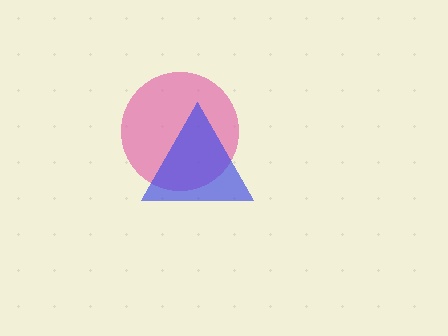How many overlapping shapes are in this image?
There are 2 overlapping shapes in the image.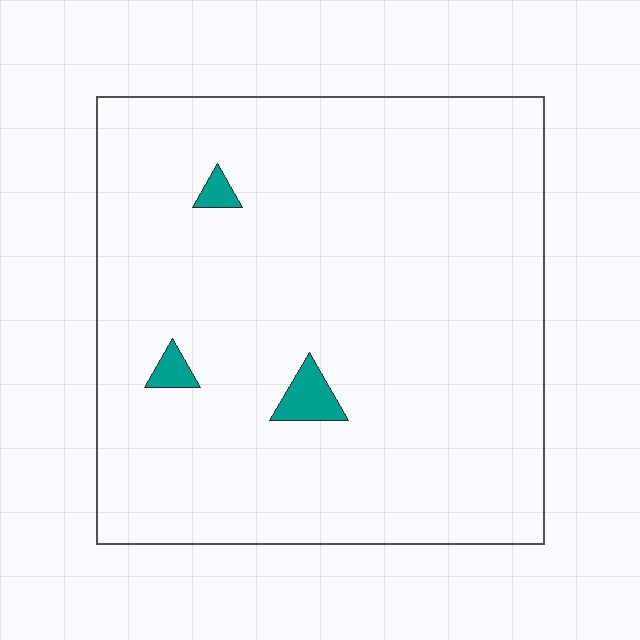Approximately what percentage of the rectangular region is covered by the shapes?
Approximately 5%.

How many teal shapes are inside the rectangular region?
3.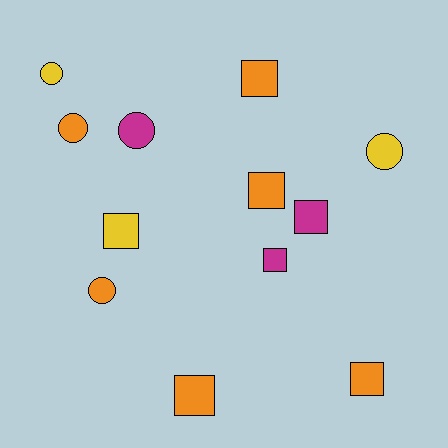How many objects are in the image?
There are 12 objects.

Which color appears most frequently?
Orange, with 6 objects.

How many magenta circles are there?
There is 1 magenta circle.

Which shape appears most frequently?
Square, with 7 objects.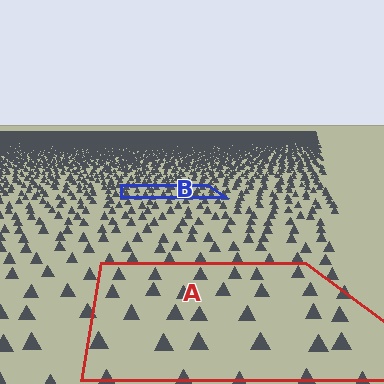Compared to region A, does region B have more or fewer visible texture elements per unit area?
Region B has more texture elements per unit area — they are packed more densely because it is farther away.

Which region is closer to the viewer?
Region A is closer. The texture elements there are larger and more spread out.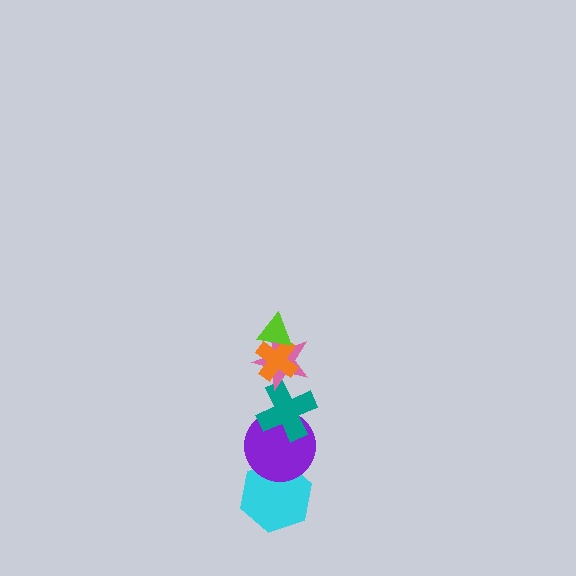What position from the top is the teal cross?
The teal cross is 4th from the top.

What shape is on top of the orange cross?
The lime triangle is on top of the orange cross.